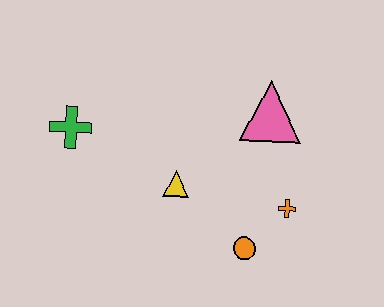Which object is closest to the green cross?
The yellow triangle is closest to the green cross.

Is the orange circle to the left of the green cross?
No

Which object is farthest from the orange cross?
The green cross is farthest from the orange cross.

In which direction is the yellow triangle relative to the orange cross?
The yellow triangle is to the left of the orange cross.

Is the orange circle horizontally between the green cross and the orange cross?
Yes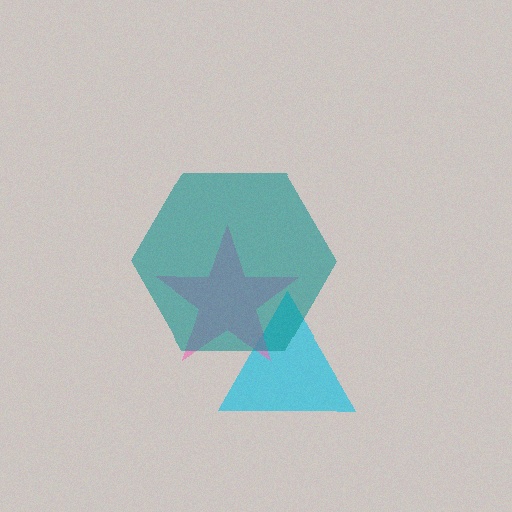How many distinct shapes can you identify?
There are 3 distinct shapes: a cyan triangle, a pink star, a teal hexagon.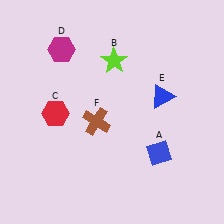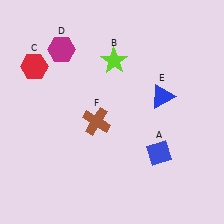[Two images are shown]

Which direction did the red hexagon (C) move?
The red hexagon (C) moved up.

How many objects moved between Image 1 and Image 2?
1 object moved between the two images.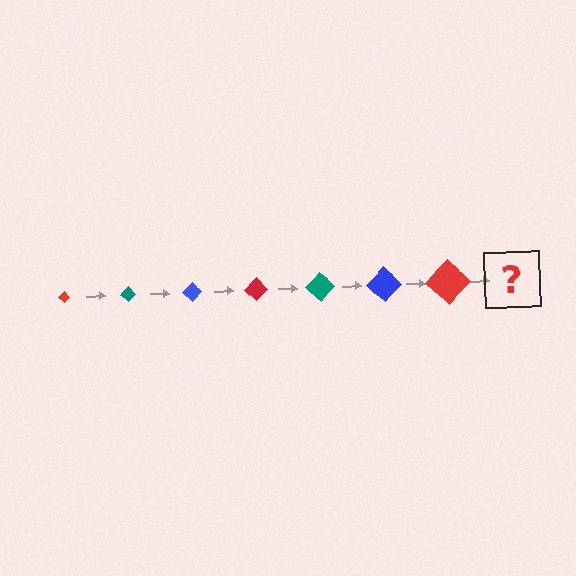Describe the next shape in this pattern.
It should be a teal diamond, larger than the previous one.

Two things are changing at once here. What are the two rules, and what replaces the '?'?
The two rules are that the diamond grows larger each step and the color cycles through red, teal, and blue. The '?' should be a teal diamond, larger than the previous one.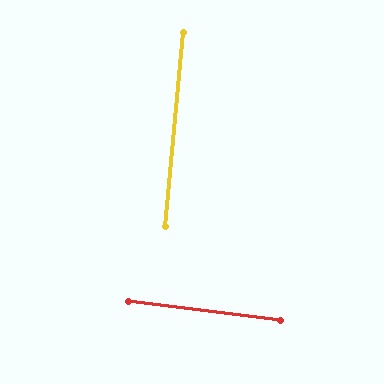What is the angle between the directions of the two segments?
Approximately 88 degrees.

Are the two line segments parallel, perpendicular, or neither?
Perpendicular — they meet at approximately 88°.